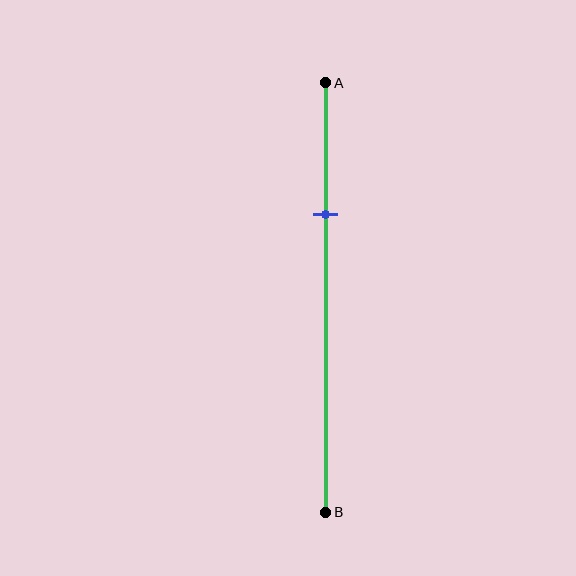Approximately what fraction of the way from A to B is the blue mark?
The blue mark is approximately 30% of the way from A to B.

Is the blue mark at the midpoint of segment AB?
No, the mark is at about 30% from A, not at the 50% midpoint.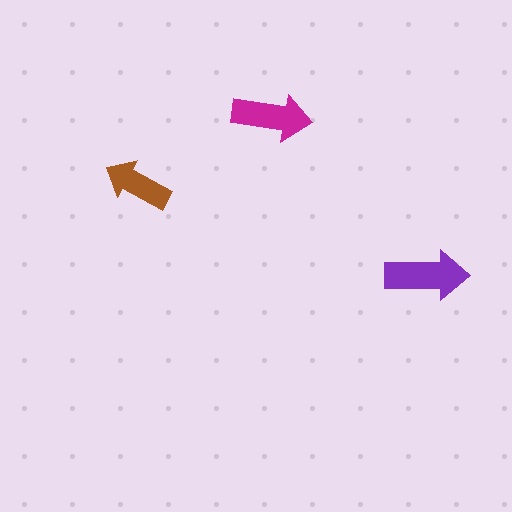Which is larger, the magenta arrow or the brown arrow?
The magenta one.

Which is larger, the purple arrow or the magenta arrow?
The purple one.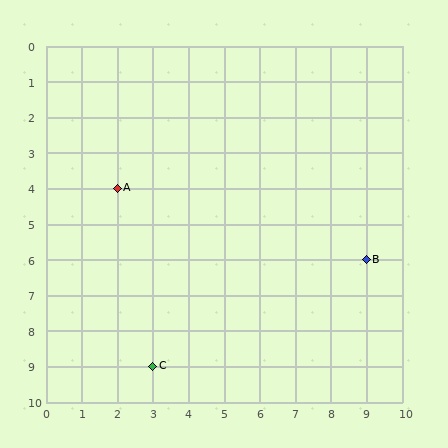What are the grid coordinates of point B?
Point B is at grid coordinates (9, 6).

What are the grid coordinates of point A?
Point A is at grid coordinates (2, 4).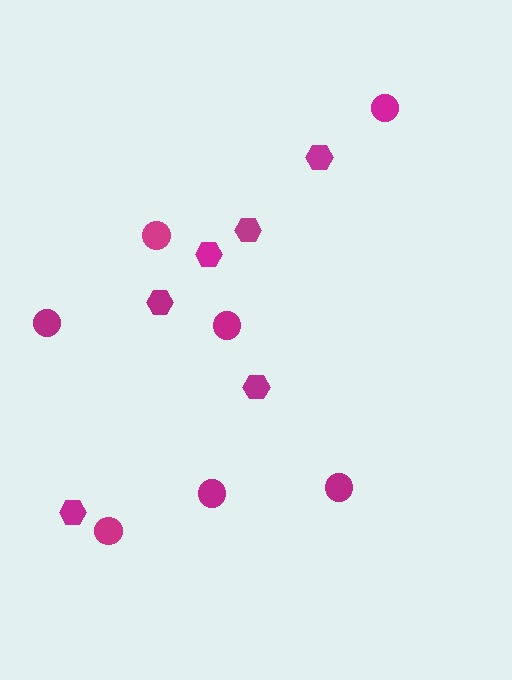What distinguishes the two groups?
There are 2 groups: one group of circles (7) and one group of hexagons (6).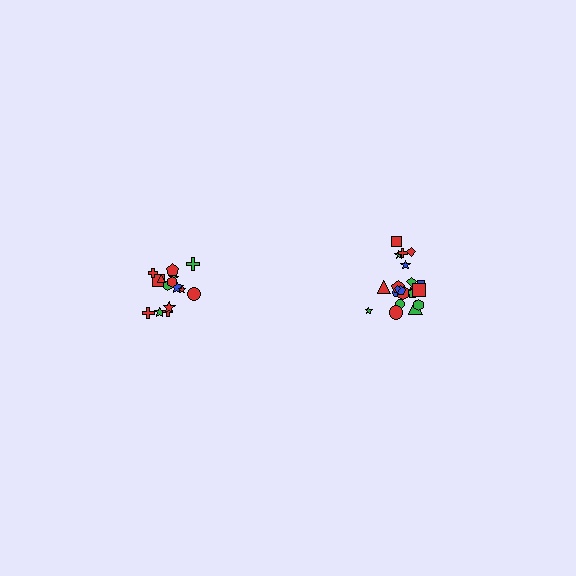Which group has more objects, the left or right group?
The right group.